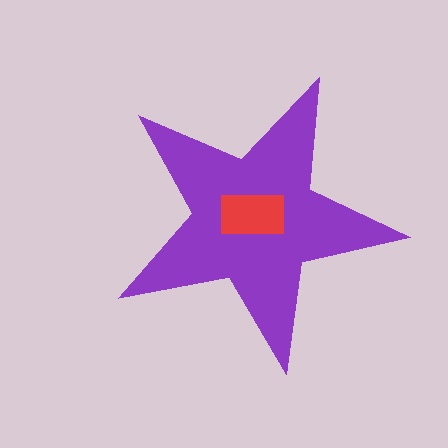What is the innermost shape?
The red rectangle.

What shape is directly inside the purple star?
The red rectangle.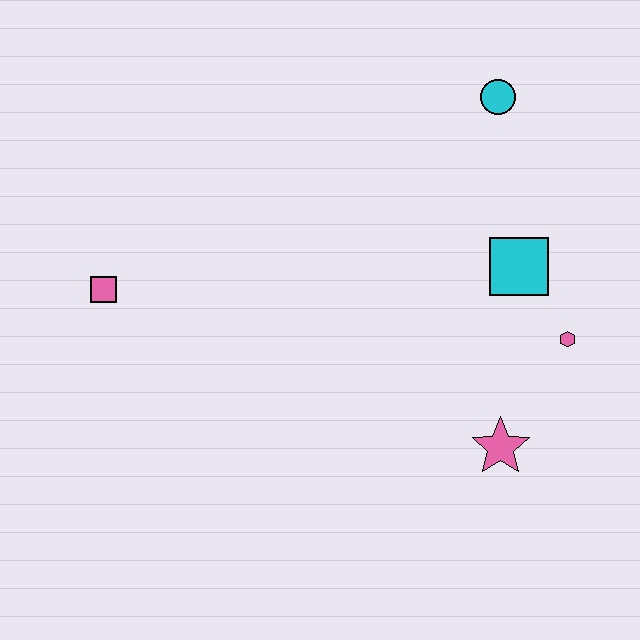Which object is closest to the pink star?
The pink hexagon is closest to the pink star.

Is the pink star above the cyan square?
No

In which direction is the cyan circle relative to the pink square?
The cyan circle is to the right of the pink square.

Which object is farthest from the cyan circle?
The pink square is farthest from the cyan circle.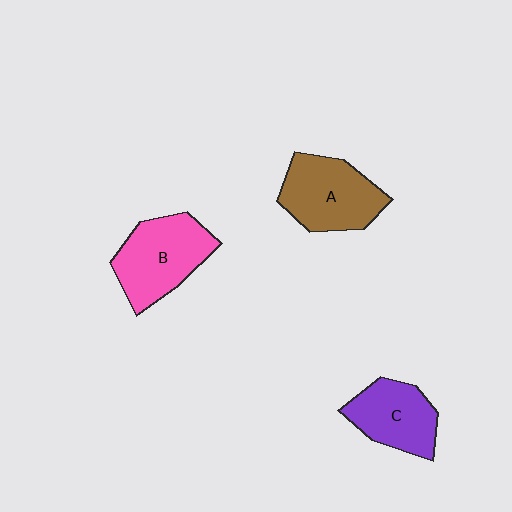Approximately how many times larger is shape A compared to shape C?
Approximately 1.2 times.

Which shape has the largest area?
Shape B (pink).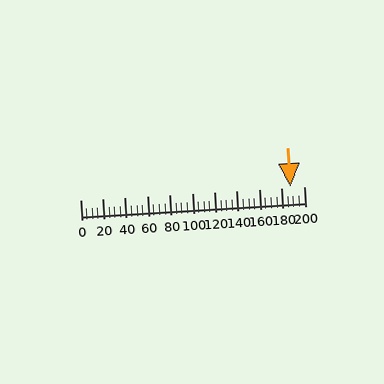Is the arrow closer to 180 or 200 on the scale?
The arrow is closer to 180.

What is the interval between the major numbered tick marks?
The major tick marks are spaced 20 units apart.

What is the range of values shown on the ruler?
The ruler shows values from 0 to 200.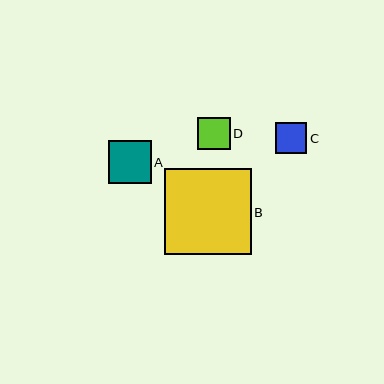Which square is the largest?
Square B is the largest with a size of approximately 86 pixels.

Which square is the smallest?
Square C is the smallest with a size of approximately 31 pixels.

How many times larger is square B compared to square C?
Square B is approximately 2.8 times the size of square C.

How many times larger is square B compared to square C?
Square B is approximately 2.8 times the size of square C.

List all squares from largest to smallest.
From largest to smallest: B, A, D, C.